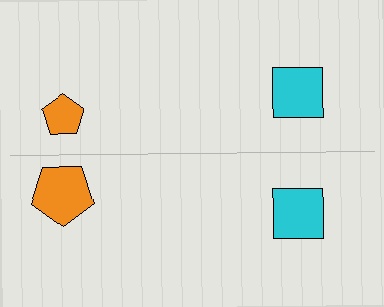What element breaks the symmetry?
The orange pentagon on the bottom side has a different size than its mirror counterpart.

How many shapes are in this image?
There are 4 shapes in this image.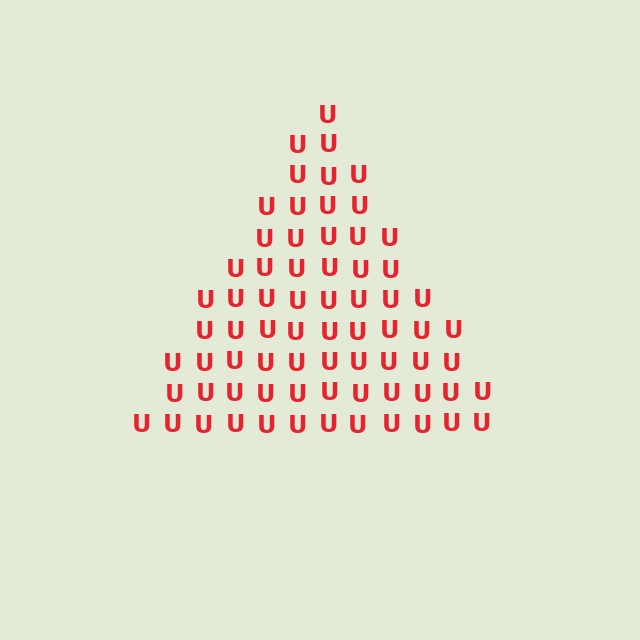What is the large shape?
The large shape is a triangle.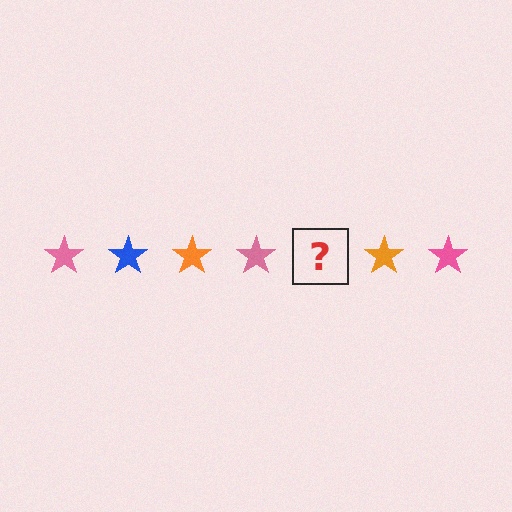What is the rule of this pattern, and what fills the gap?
The rule is that the pattern cycles through pink, blue, orange stars. The gap should be filled with a blue star.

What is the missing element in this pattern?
The missing element is a blue star.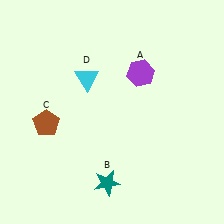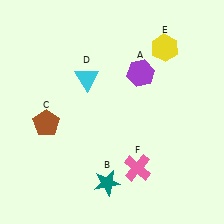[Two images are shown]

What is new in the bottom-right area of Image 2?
A pink cross (F) was added in the bottom-right area of Image 2.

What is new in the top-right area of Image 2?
A yellow hexagon (E) was added in the top-right area of Image 2.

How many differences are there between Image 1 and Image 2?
There are 2 differences between the two images.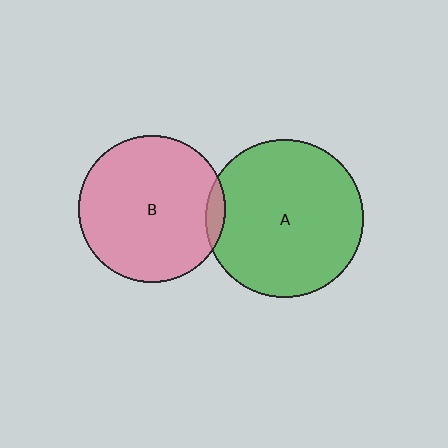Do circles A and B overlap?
Yes.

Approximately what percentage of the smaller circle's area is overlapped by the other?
Approximately 5%.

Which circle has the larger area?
Circle A (green).